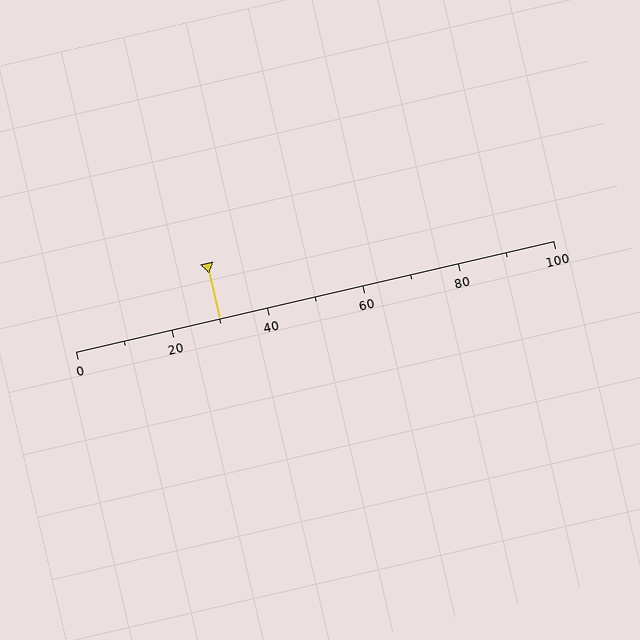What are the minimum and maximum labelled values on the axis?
The axis runs from 0 to 100.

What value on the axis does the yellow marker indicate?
The marker indicates approximately 30.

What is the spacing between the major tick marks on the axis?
The major ticks are spaced 20 apart.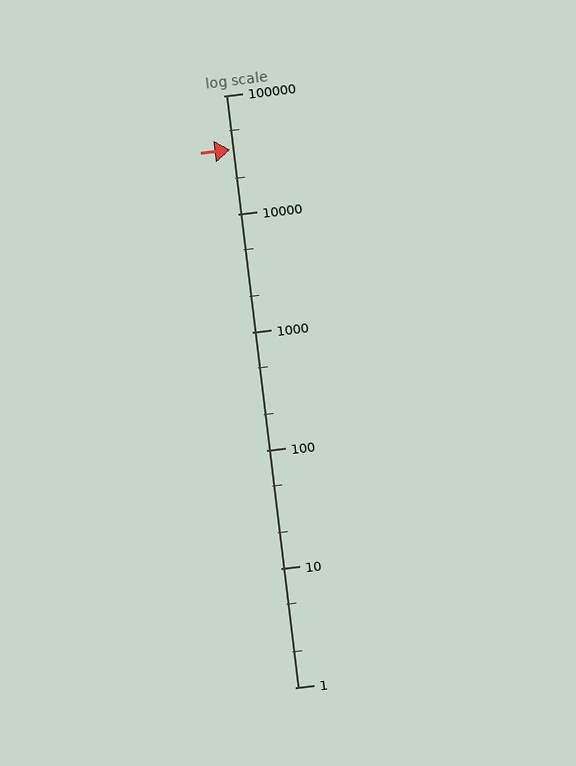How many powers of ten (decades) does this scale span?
The scale spans 5 decades, from 1 to 100000.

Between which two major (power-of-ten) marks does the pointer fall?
The pointer is between 10000 and 100000.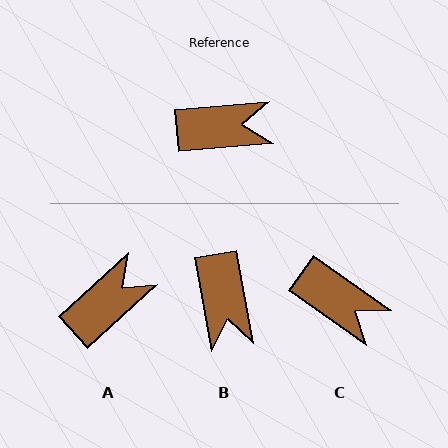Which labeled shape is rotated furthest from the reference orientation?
B, about 85 degrees away.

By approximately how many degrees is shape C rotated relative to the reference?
Approximately 41 degrees clockwise.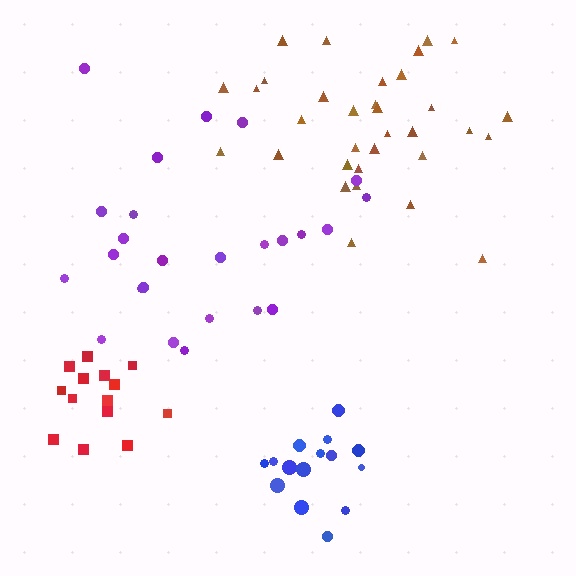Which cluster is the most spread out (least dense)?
Purple.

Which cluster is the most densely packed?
Red.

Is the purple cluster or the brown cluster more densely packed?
Brown.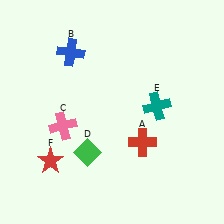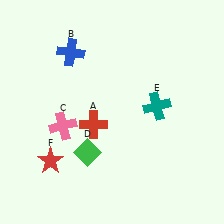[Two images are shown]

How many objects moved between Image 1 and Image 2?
1 object moved between the two images.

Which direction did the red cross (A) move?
The red cross (A) moved left.